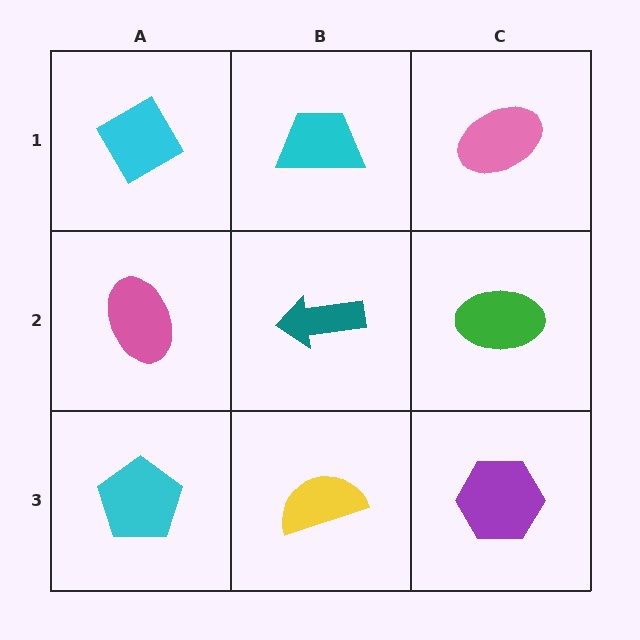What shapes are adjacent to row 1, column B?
A teal arrow (row 2, column B), a cyan diamond (row 1, column A), a pink ellipse (row 1, column C).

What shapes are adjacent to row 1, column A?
A pink ellipse (row 2, column A), a cyan trapezoid (row 1, column B).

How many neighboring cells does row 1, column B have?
3.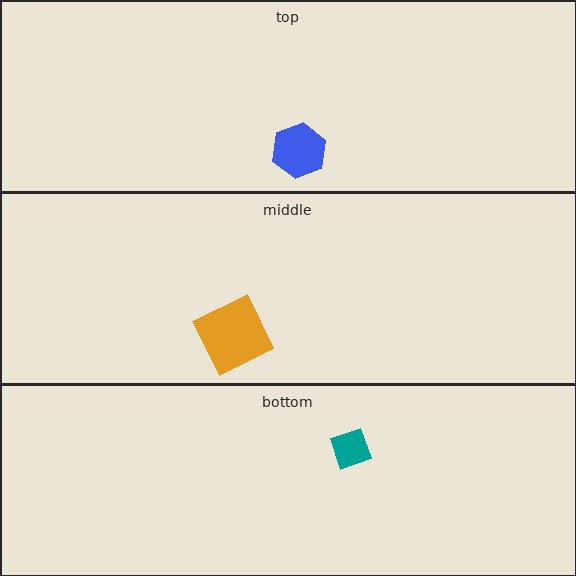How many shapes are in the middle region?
1.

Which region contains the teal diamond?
The bottom region.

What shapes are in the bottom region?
The teal diamond.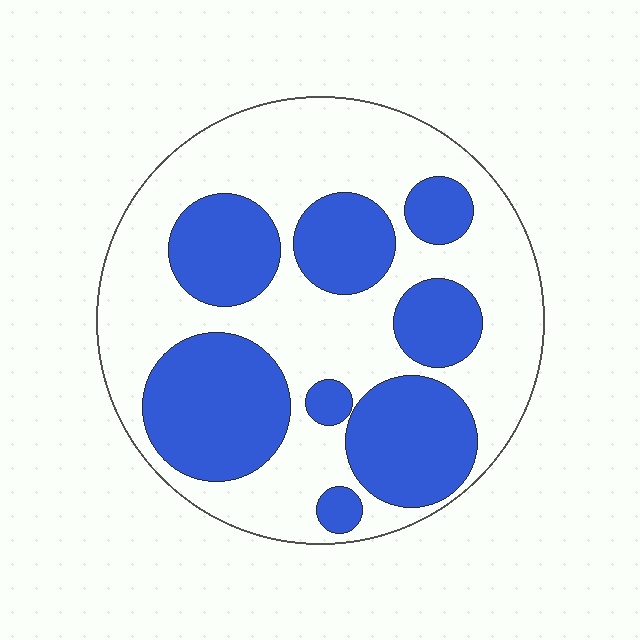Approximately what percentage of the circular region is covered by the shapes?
Approximately 40%.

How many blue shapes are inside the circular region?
8.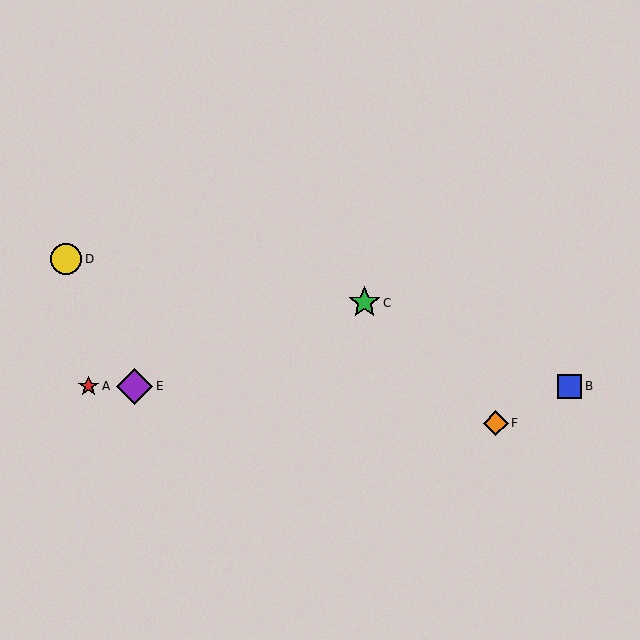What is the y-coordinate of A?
Object A is at y≈386.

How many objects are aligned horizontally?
3 objects (A, B, E) are aligned horizontally.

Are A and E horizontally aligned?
Yes, both are at y≈386.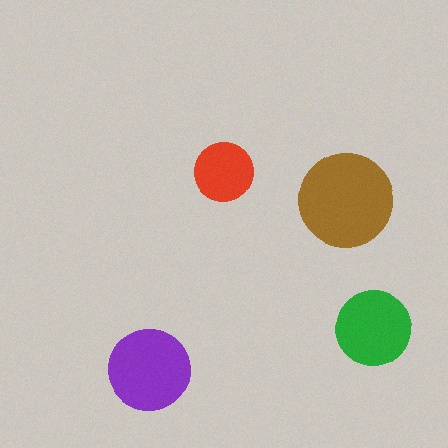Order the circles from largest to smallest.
the brown one, the purple one, the green one, the red one.